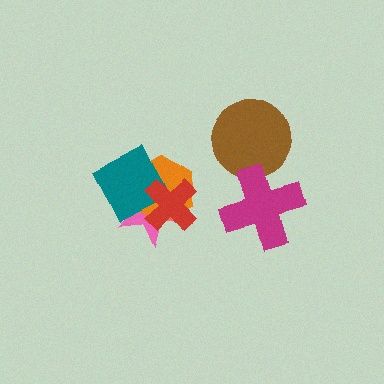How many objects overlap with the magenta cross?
1 object overlaps with the magenta cross.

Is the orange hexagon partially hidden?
Yes, it is partially covered by another shape.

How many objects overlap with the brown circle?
1 object overlaps with the brown circle.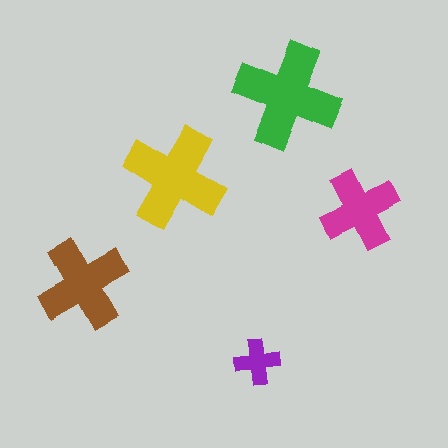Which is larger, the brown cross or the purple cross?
The brown one.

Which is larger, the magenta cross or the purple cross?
The magenta one.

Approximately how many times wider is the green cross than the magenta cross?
About 1.5 times wider.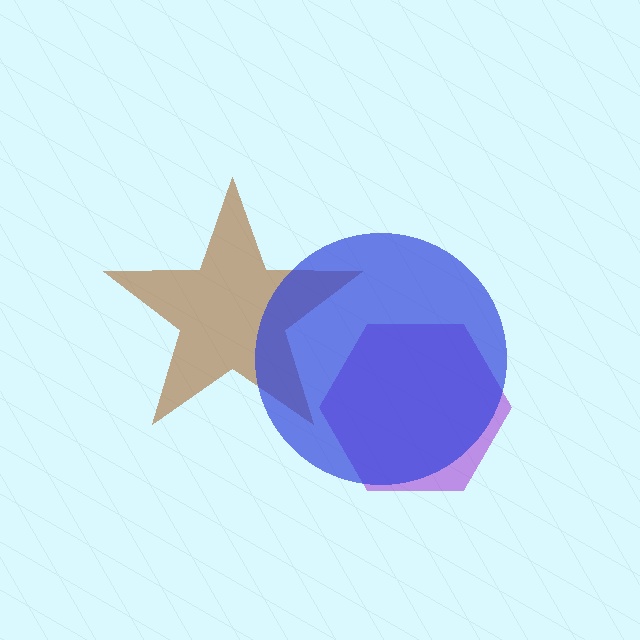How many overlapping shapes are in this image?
There are 3 overlapping shapes in the image.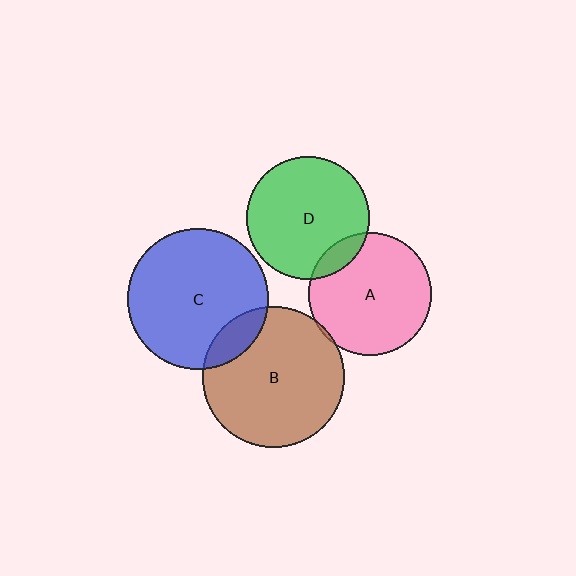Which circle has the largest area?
Circle B (brown).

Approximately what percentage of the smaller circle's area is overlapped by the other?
Approximately 5%.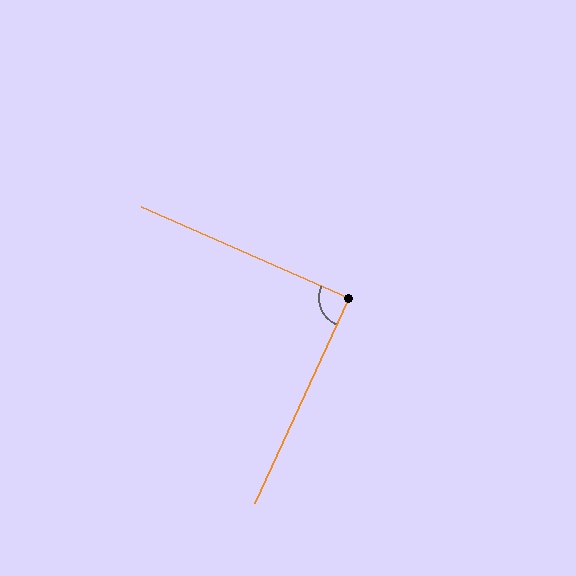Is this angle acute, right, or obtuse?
It is approximately a right angle.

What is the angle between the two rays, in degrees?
Approximately 89 degrees.